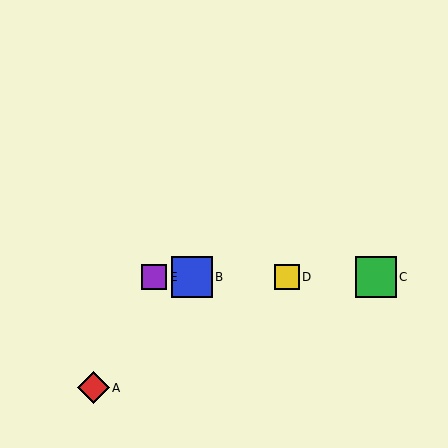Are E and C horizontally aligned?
Yes, both are at y≈277.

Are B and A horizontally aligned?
No, B is at y≈277 and A is at y≈388.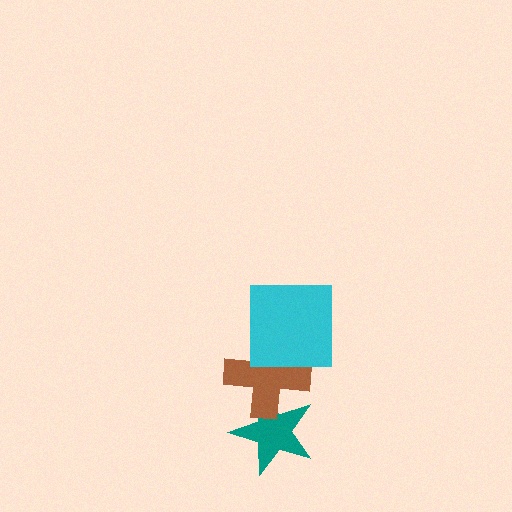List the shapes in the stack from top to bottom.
From top to bottom: the cyan square, the brown cross, the teal star.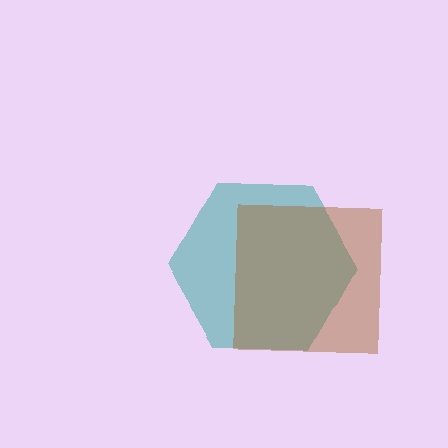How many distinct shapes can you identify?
There are 2 distinct shapes: a teal hexagon, a brown square.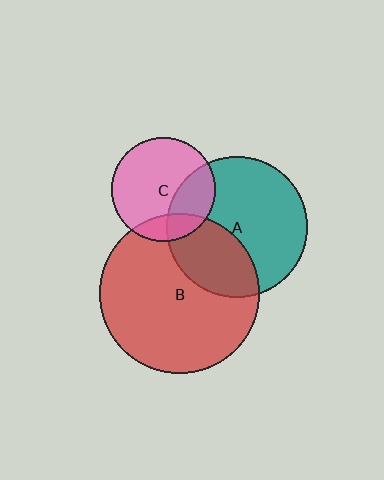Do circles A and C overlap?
Yes.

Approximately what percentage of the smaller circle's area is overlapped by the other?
Approximately 30%.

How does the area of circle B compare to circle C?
Approximately 2.4 times.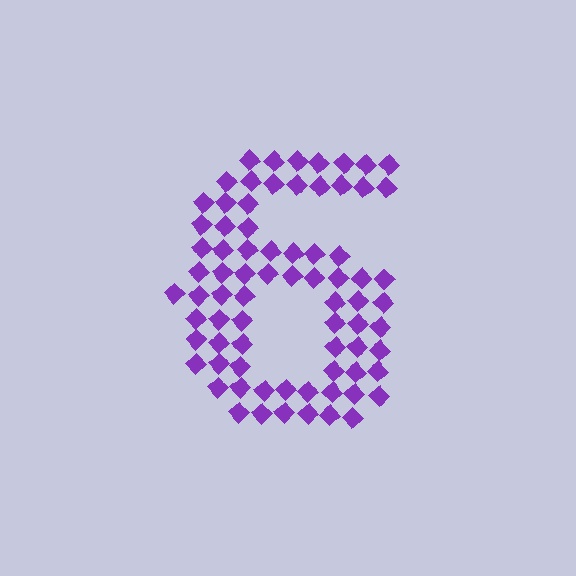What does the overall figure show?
The overall figure shows the digit 6.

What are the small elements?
The small elements are diamonds.